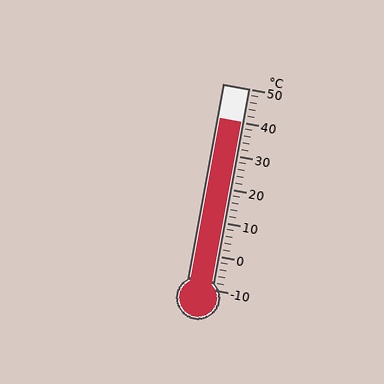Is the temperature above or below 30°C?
The temperature is above 30°C.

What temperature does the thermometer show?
The thermometer shows approximately 40°C.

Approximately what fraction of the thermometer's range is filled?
The thermometer is filled to approximately 85% of its range.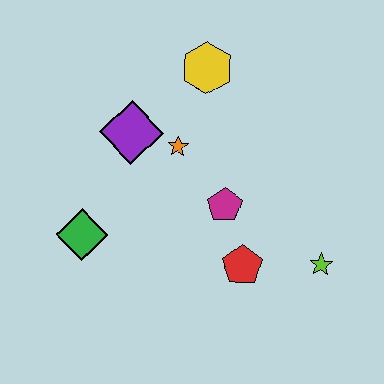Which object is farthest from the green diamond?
The lime star is farthest from the green diamond.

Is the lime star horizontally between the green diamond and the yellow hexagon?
No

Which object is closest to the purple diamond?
The orange star is closest to the purple diamond.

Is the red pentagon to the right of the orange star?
Yes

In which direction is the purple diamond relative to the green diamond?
The purple diamond is above the green diamond.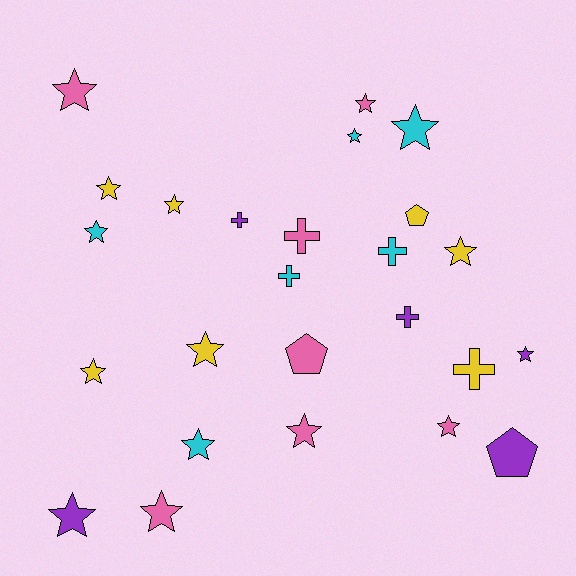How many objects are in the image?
There are 25 objects.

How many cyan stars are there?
There are 4 cyan stars.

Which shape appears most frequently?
Star, with 16 objects.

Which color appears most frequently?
Yellow, with 7 objects.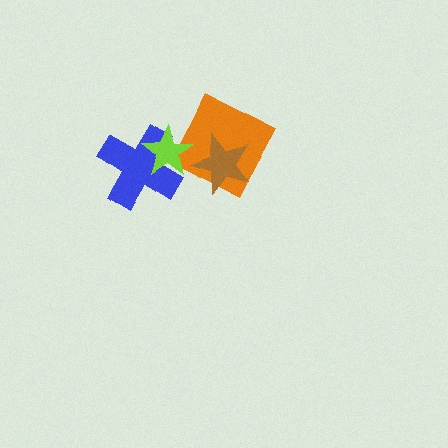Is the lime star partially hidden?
No, no other shape covers it.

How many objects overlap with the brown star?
1 object overlaps with the brown star.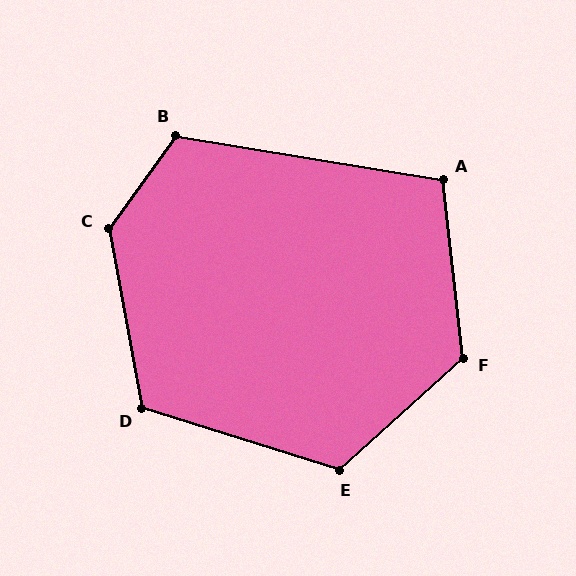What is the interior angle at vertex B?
Approximately 117 degrees (obtuse).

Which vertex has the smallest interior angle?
A, at approximately 106 degrees.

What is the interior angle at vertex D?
Approximately 118 degrees (obtuse).